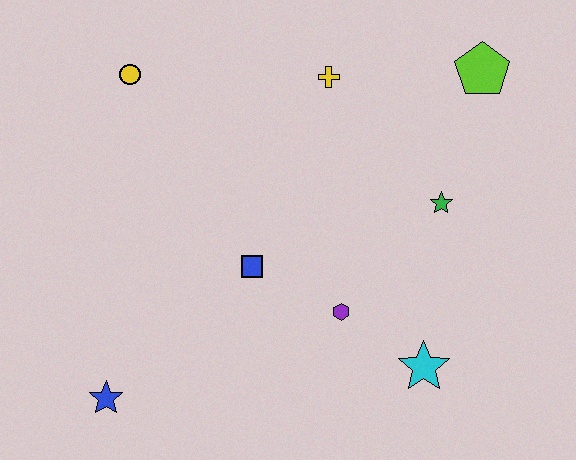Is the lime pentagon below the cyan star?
No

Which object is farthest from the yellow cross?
The blue star is farthest from the yellow cross.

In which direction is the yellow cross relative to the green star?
The yellow cross is above the green star.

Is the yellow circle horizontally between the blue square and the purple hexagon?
No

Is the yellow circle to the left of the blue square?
Yes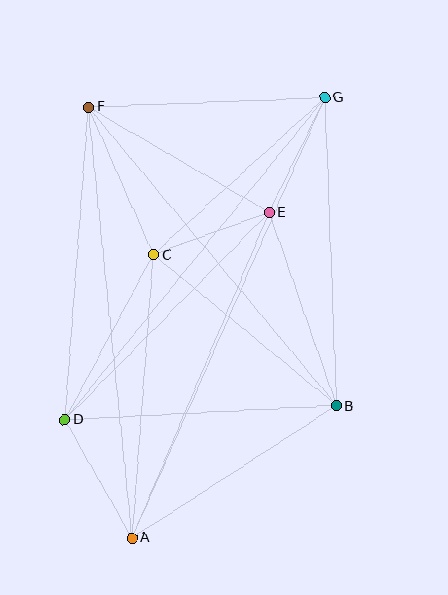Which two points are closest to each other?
Points C and E are closest to each other.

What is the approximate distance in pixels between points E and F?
The distance between E and F is approximately 209 pixels.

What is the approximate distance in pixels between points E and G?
The distance between E and G is approximately 128 pixels.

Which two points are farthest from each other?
Points A and G are farthest from each other.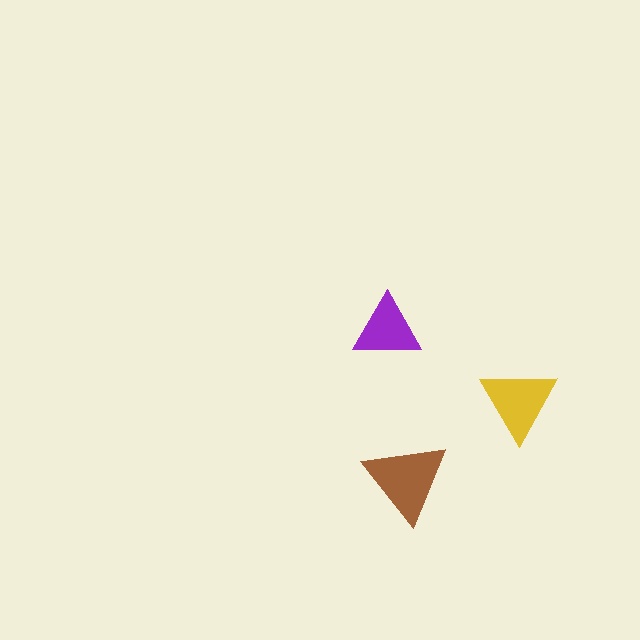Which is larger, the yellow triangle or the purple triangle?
The yellow one.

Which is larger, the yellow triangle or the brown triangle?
The brown one.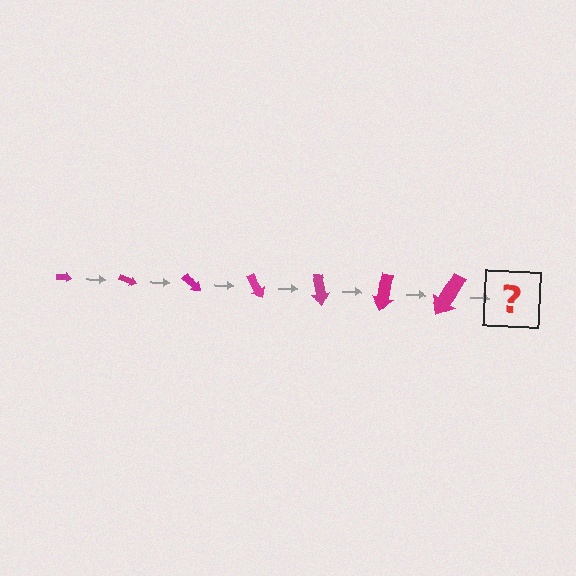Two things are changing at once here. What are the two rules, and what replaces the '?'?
The two rules are that the arrow grows larger each step and it rotates 20 degrees each step. The '?' should be an arrow, larger than the previous one and rotated 140 degrees from the start.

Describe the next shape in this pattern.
It should be an arrow, larger than the previous one and rotated 140 degrees from the start.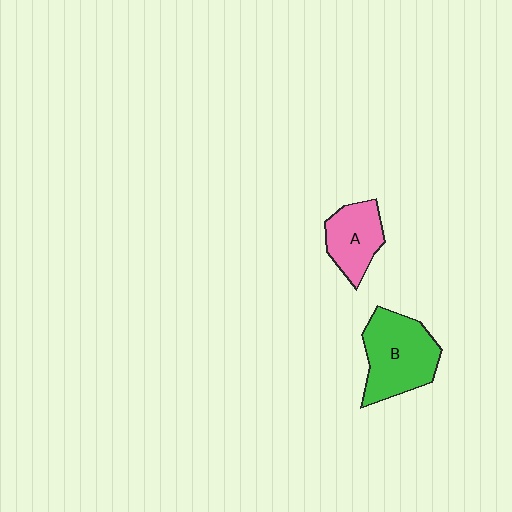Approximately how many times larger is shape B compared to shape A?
Approximately 1.5 times.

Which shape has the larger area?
Shape B (green).